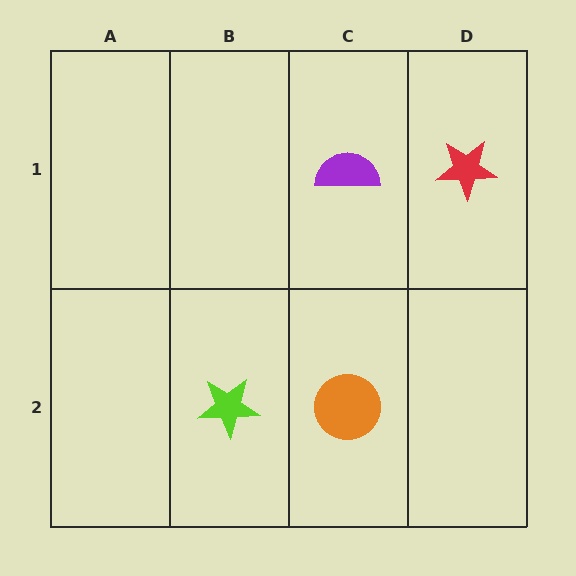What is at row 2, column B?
A lime star.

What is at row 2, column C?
An orange circle.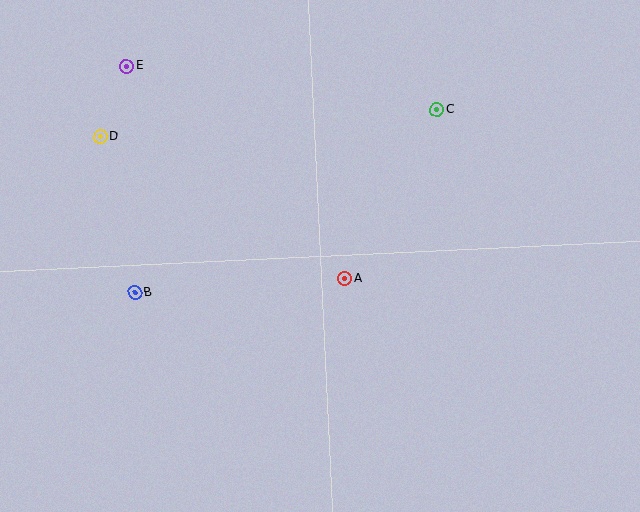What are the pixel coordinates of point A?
Point A is at (345, 279).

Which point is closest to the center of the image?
Point A at (345, 279) is closest to the center.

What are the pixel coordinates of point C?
Point C is at (437, 109).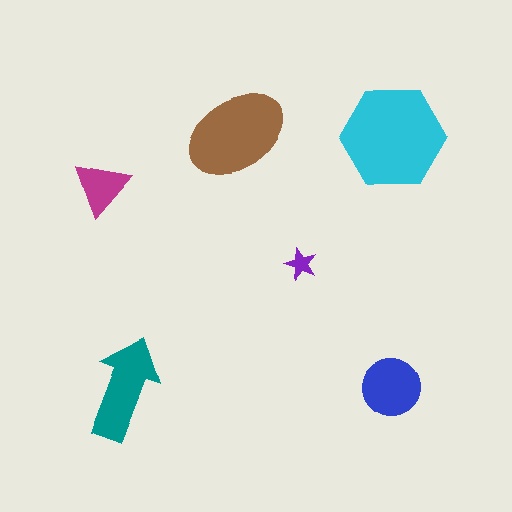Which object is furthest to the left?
The magenta triangle is leftmost.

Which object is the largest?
The cyan hexagon.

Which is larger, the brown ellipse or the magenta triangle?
The brown ellipse.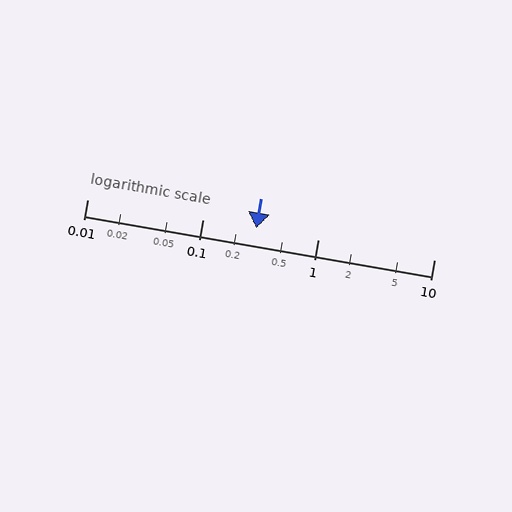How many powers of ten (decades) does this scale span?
The scale spans 3 decades, from 0.01 to 10.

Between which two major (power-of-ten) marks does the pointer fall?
The pointer is between 0.1 and 1.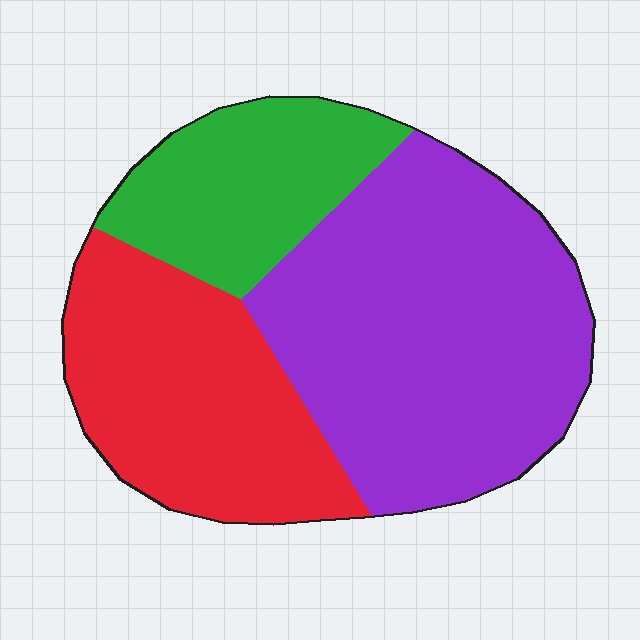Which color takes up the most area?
Purple, at roughly 50%.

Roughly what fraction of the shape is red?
Red takes up between a quarter and a half of the shape.